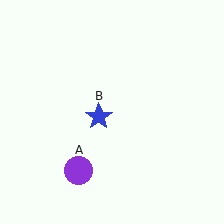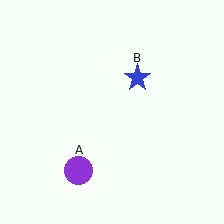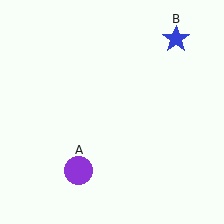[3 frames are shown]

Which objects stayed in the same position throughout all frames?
Purple circle (object A) remained stationary.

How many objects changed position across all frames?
1 object changed position: blue star (object B).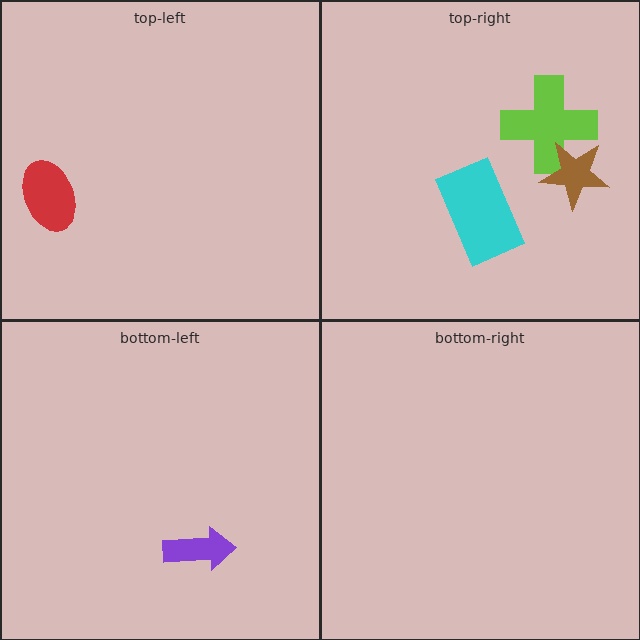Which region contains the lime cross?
The top-right region.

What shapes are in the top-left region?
The red ellipse.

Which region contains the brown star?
The top-right region.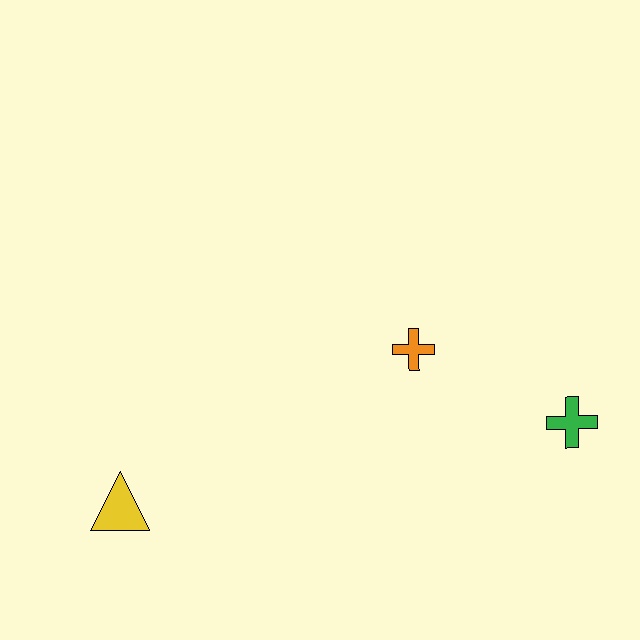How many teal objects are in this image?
There are no teal objects.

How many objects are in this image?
There are 3 objects.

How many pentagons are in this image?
There are no pentagons.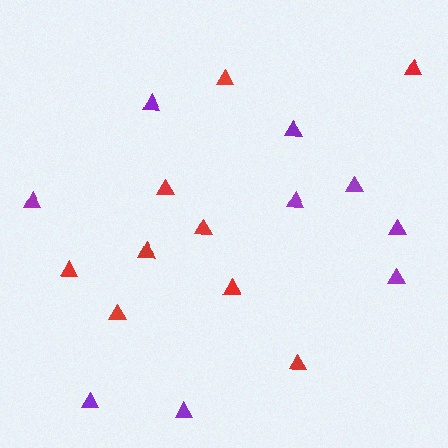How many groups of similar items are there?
There are 2 groups: one group of purple triangles (9) and one group of red triangles (9).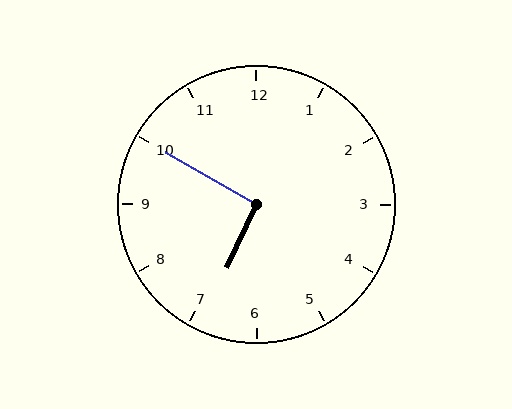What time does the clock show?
6:50.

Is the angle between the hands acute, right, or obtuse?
It is right.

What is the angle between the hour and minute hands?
Approximately 95 degrees.